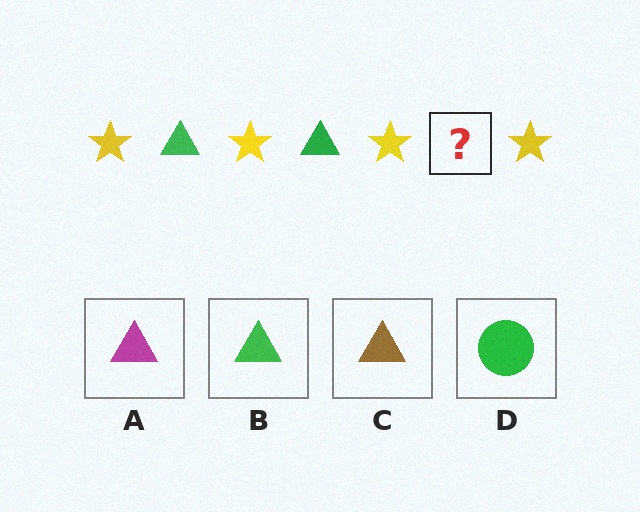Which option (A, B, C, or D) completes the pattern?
B.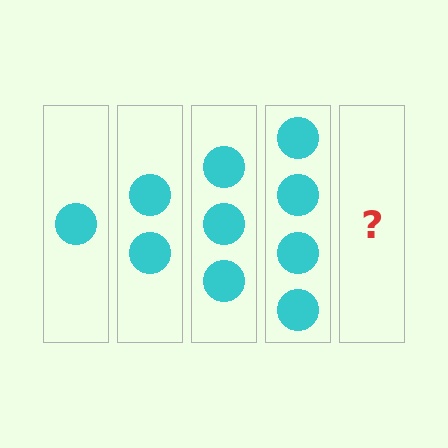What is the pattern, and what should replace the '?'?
The pattern is that each step adds one more circle. The '?' should be 5 circles.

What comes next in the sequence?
The next element should be 5 circles.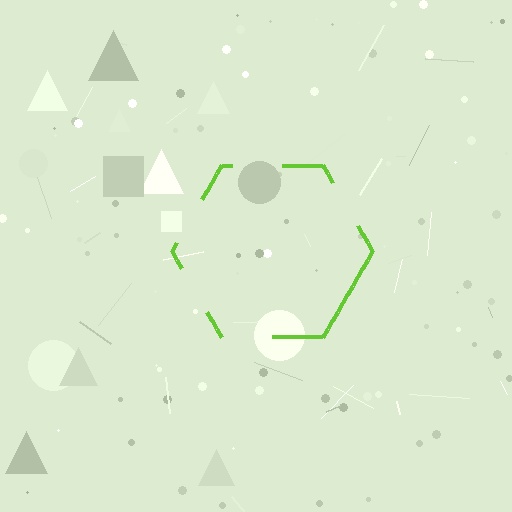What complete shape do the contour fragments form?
The contour fragments form a hexagon.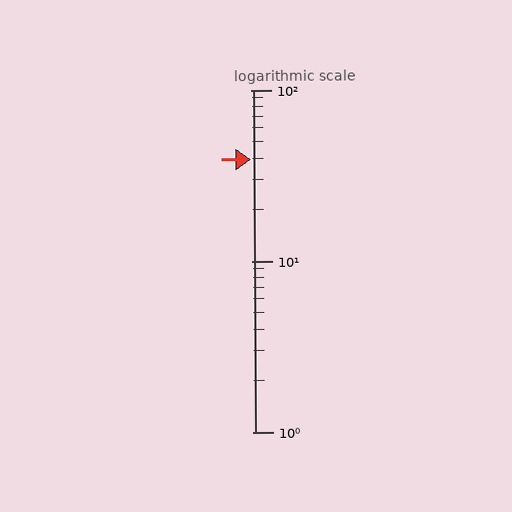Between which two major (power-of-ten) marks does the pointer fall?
The pointer is between 10 and 100.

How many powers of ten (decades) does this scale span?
The scale spans 2 decades, from 1 to 100.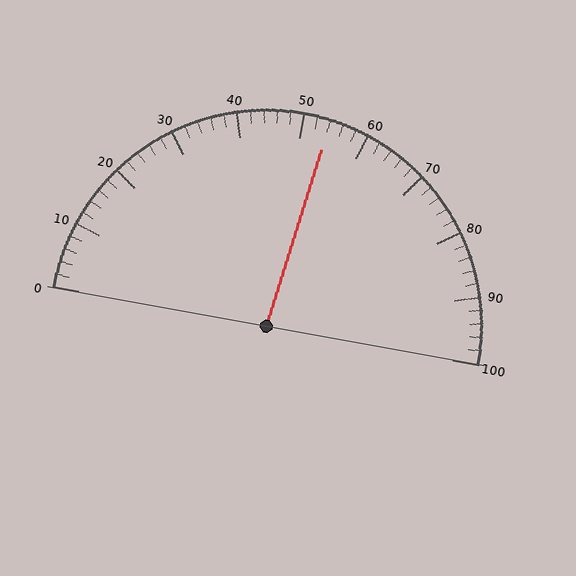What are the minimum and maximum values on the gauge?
The gauge ranges from 0 to 100.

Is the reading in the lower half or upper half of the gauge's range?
The reading is in the upper half of the range (0 to 100).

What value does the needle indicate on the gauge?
The needle indicates approximately 54.